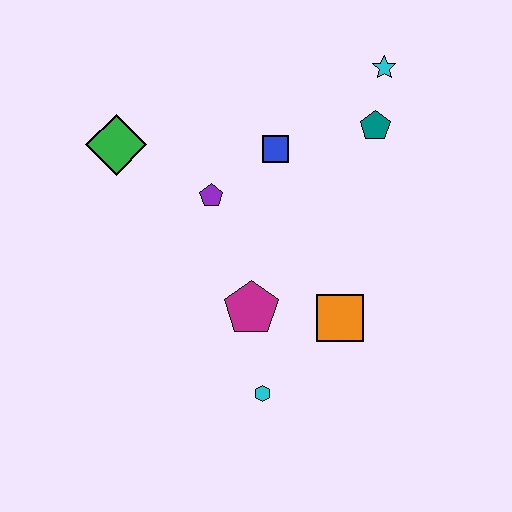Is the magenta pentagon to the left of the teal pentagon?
Yes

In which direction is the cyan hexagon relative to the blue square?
The cyan hexagon is below the blue square.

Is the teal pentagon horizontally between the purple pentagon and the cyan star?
Yes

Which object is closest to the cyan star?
The teal pentagon is closest to the cyan star.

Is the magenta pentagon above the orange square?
Yes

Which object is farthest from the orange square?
The green diamond is farthest from the orange square.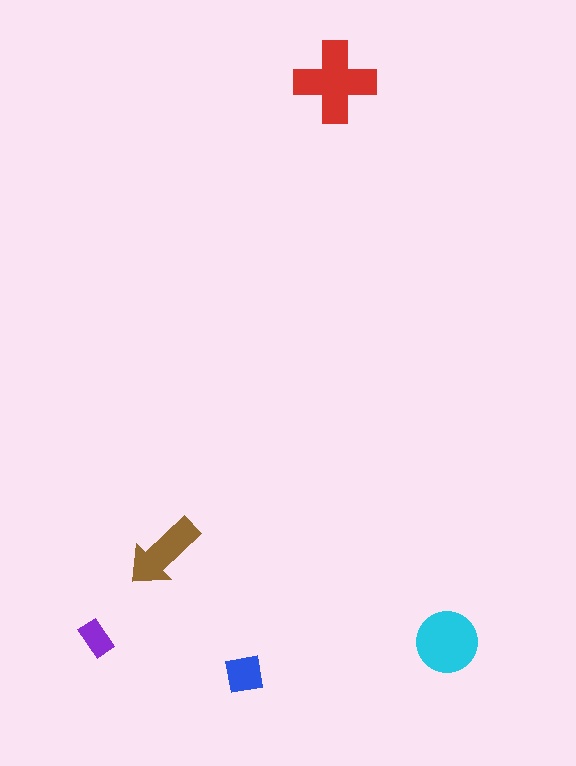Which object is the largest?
The red cross.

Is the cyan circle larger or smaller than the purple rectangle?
Larger.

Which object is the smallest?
The purple rectangle.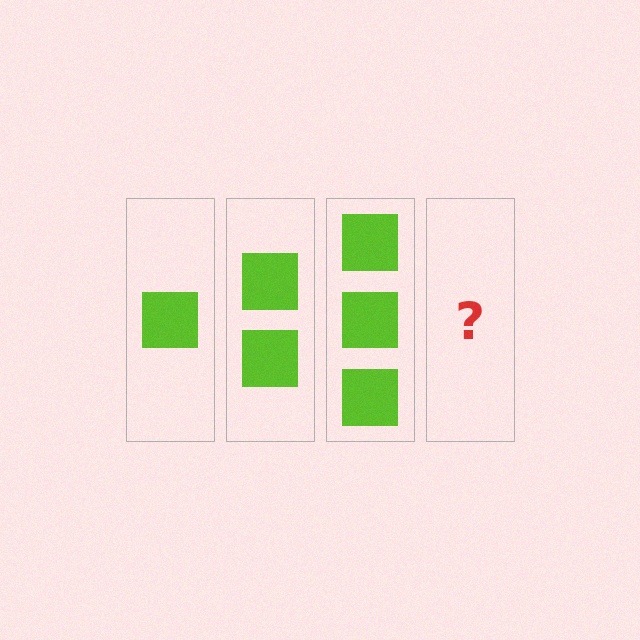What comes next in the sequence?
The next element should be 4 squares.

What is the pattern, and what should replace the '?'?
The pattern is that each step adds one more square. The '?' should be 4 squares.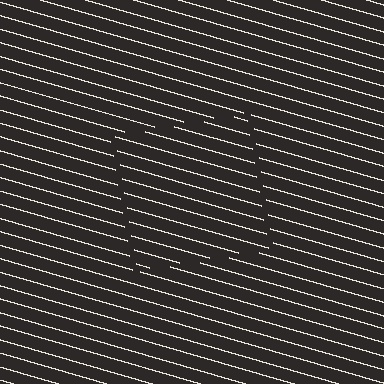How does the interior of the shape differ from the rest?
The interior of the shape contains the same grating, shifted by half a period — the contour is defined by the phase discontinuity where line-ends from the inner and outer gratings abut.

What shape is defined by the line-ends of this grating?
An illusory square. The interior of the shape contains the same grating, shifted by half a period — the contour is defined by the phase discontinuity where line-ends from the inner and outer gratings abut.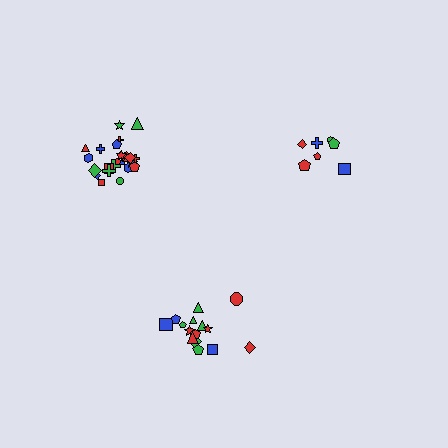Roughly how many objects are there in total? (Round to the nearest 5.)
Roughly 45 objects in total.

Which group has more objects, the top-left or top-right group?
The top-left group.